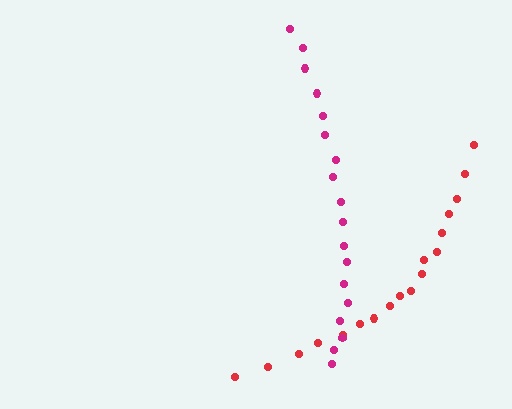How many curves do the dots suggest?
There are 2 distinct paths.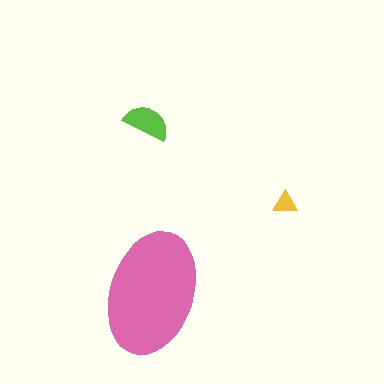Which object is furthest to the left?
The lime semicircle is leftmost.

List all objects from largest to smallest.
The pink ellipse, the lime semicircle, the yellow triangle.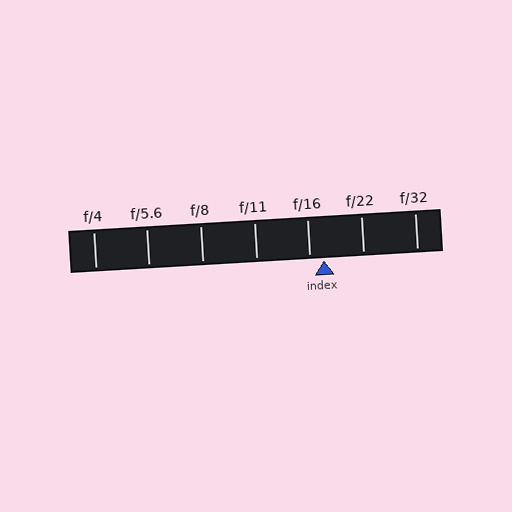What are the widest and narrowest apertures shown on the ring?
The widest aperture shown is f/4 and the narrowest is f/32.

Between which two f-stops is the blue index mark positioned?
The index mark is between f/16 and f/22.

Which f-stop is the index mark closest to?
The index mark is closest to f/16.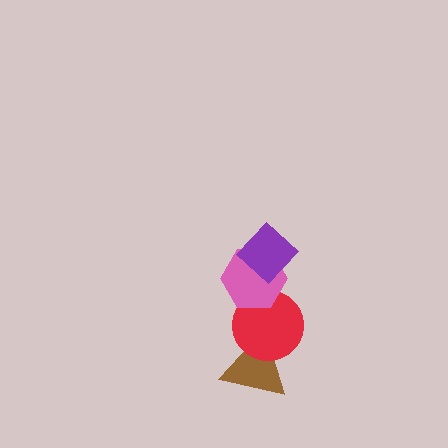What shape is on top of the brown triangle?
The red circle is on top of the brown triangle.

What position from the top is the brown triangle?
The brown triangle is 4th from the top.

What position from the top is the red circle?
The red circle is 3rd from the top.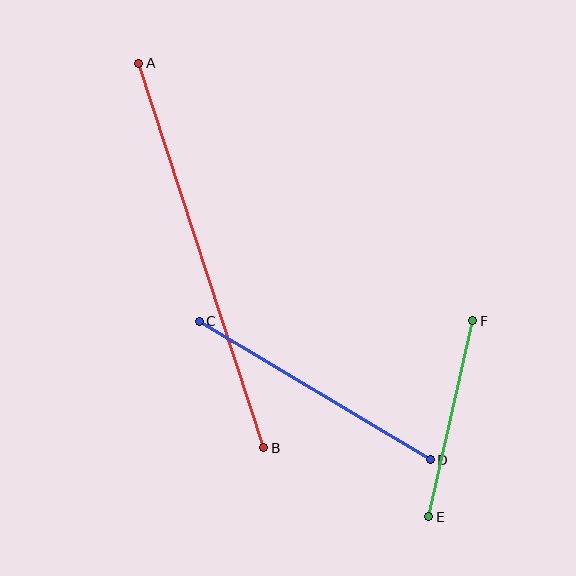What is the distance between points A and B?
The distance is approximately 405 pixels.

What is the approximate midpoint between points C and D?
The midpoint is at approximately (315, 390) pixels.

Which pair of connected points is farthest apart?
Points A and B are farthest apart.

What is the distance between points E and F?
The distance is approximately 201 pixels.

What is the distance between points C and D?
The distance is approximately 269 pixels.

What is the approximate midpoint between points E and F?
The midpoint is at approximately (451, 419) pixels.